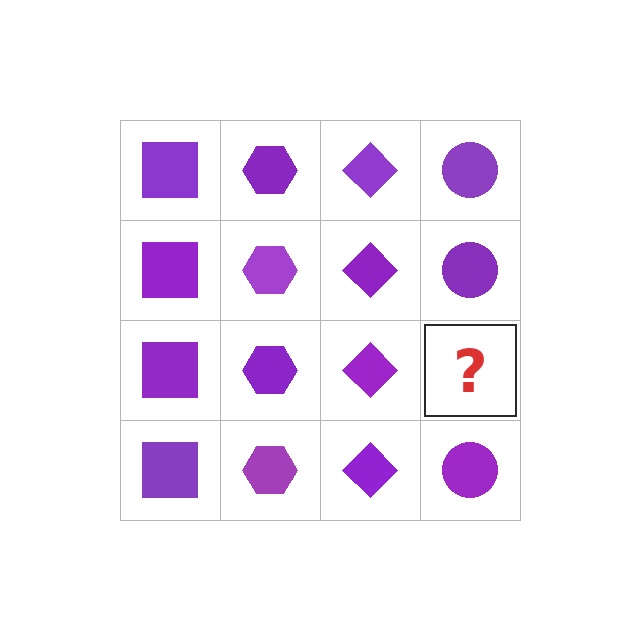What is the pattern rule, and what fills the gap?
The rule is that each column has a consistent shape. The gap should be filled with a purple circle.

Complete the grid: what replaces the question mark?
The question mark should be replaced with a purple circle.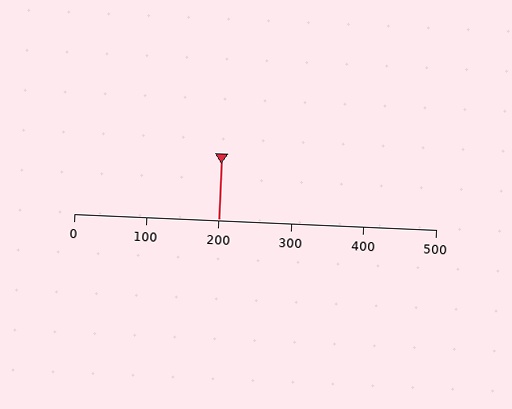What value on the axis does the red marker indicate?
The marker indicates approximately 200.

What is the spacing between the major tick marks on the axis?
The major ticks are spaced 100 apart.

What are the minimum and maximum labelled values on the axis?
The axis runs from 0 to 500.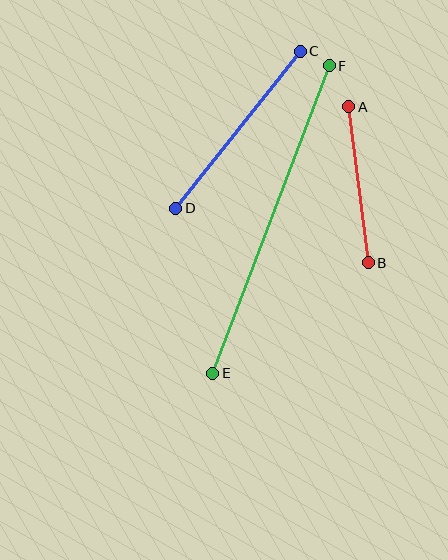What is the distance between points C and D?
The distance is approximately 200 pixels.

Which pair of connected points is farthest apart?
Points E and F are farthest apart.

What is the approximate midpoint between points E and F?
The midpoint is at approximately (271, 219) pixels.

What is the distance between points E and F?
The distance is approximately 329 pixels.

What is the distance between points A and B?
The distance is approximately 157 pixels.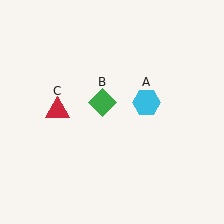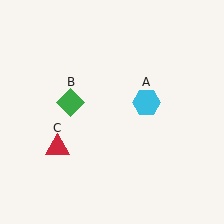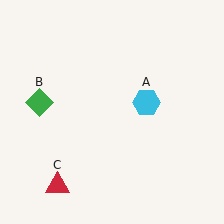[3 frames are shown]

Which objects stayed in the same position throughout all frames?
Cyan hexagon (object A) remained stationary.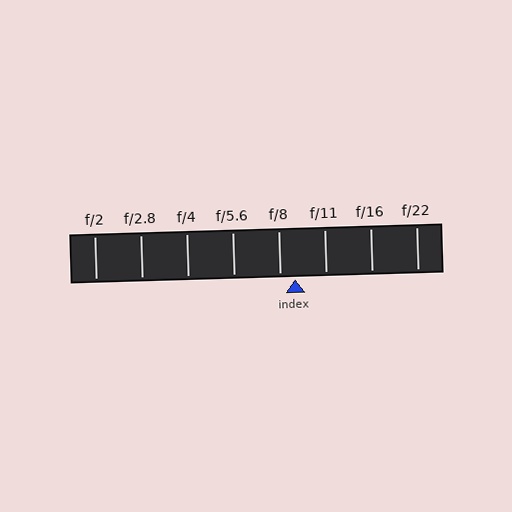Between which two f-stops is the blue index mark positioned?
The index mark is between f/8 and f/11.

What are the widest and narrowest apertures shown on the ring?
The widest aperture shown is f/2 and the narrowest is f/22.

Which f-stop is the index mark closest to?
The index mark is closest to f/8.